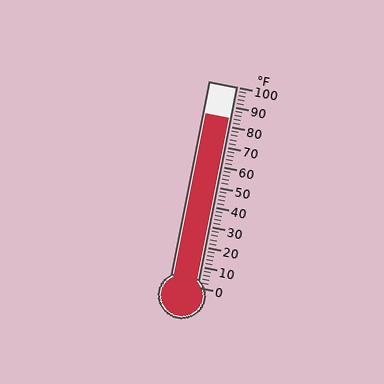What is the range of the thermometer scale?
The thermometer scale ranges from 0°F to 100°F.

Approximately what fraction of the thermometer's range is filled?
The thermometer is filled to approximately 85% of its range.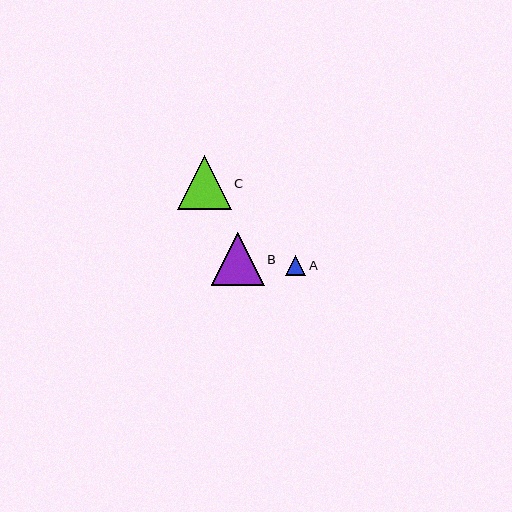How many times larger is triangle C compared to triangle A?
Triangle C is approximately 2.7 times the size of triangle A.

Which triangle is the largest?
Triangle C is the largest with a size of approximately 54 pixels.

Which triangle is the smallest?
Triangle A is the smallest with a size of approximately 20 pixels.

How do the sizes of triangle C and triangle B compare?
Triangle C and triangle B are approximately the same size.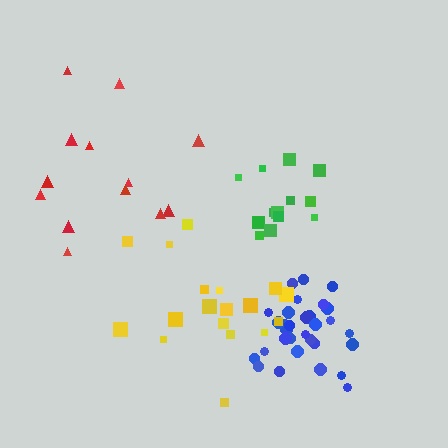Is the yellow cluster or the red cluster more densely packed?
Yellow.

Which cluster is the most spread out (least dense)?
Red.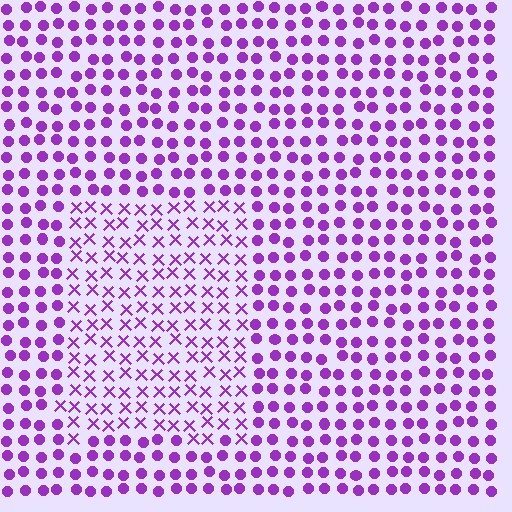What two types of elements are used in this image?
The image uses X marks inside the rectangle region and circles outside it.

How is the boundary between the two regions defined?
The boundary is defined by a change in element shape: X marks inside vs. circles outside. All elements share the same color and spacing.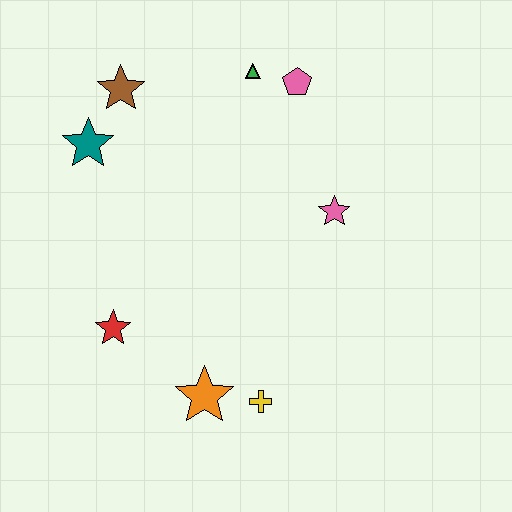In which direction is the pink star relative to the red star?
The pink star is to the right of the red star.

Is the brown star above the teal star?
Yes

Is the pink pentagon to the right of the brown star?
Yes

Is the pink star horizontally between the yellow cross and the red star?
No